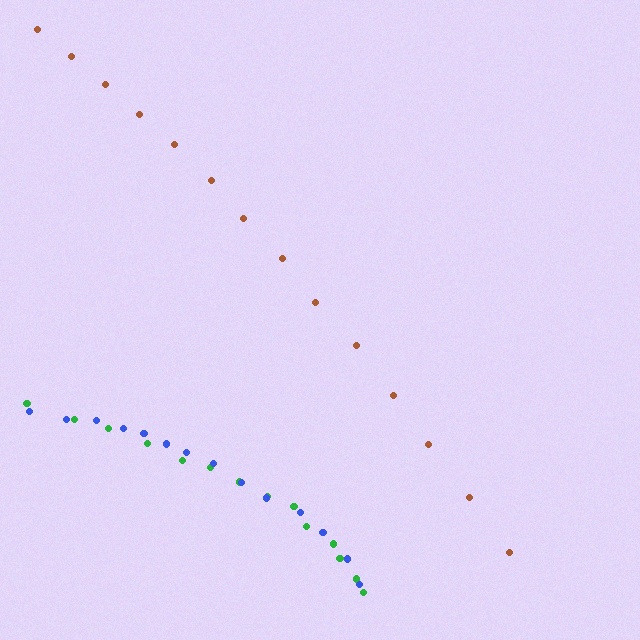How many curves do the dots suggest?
There are 3 distinct paths.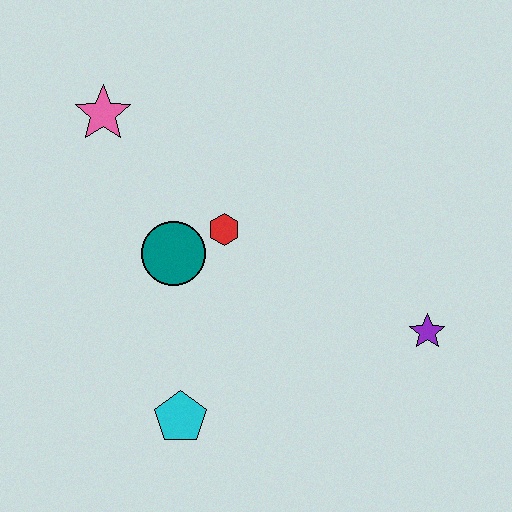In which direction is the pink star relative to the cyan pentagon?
The pink star is above the cyan pentagon.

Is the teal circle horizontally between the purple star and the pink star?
Yes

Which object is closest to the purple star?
The red hexagon is closest to the purple star.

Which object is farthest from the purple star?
The pink star is farthest from the purple star.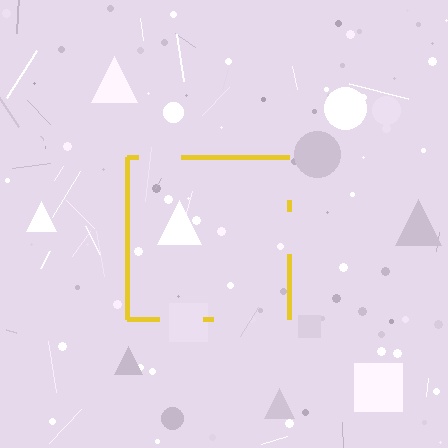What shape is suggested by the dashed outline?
The dashed outline suggests a square.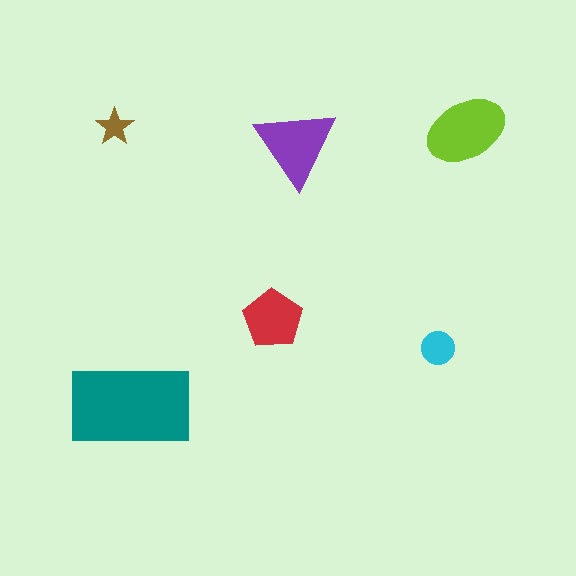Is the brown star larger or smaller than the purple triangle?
Smaller.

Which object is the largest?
The teal rectangle.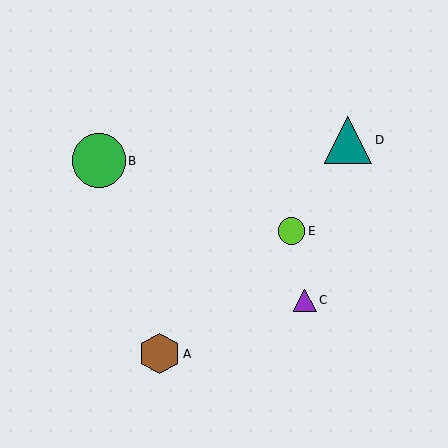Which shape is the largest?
The green circle (labeled B) is the largest.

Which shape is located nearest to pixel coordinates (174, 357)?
The brown hexagon (labeled A) at (160, 354) is nearest to that location.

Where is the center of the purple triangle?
The center of the purple triangle is at (305, 300).